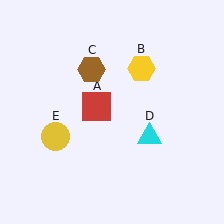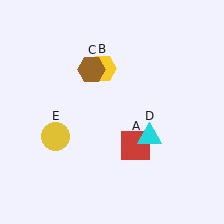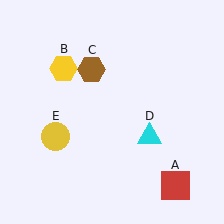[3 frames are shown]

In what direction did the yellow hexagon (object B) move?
The yellow hexagon (object B) moved left.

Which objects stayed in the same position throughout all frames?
Brown hexagon (object C) and cyan triangle (object D) and yellow circle (object E) remained stationary.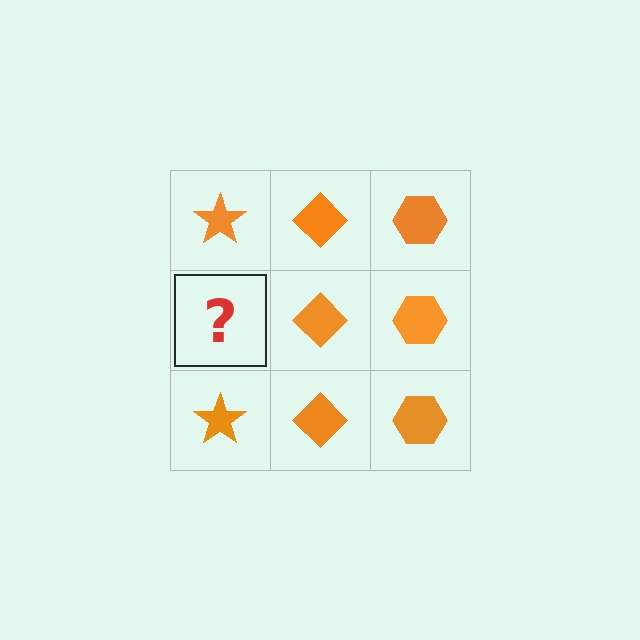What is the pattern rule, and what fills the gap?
The rule is that each column has a consistent shape. The gap should be filled with an orange star.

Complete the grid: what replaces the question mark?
The question mark should be replaced with an orange star.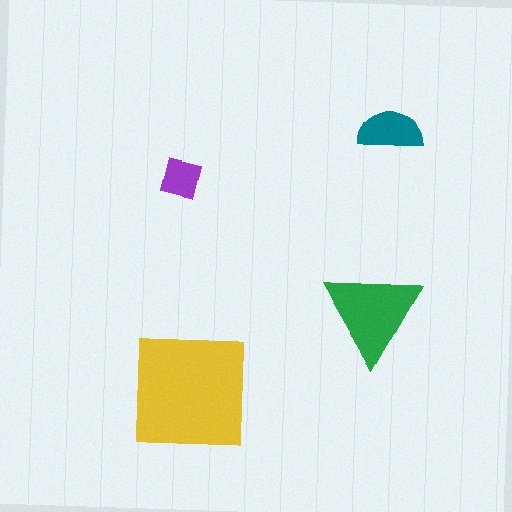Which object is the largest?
The yellow square.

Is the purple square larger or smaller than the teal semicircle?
Smaller.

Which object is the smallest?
The purple square.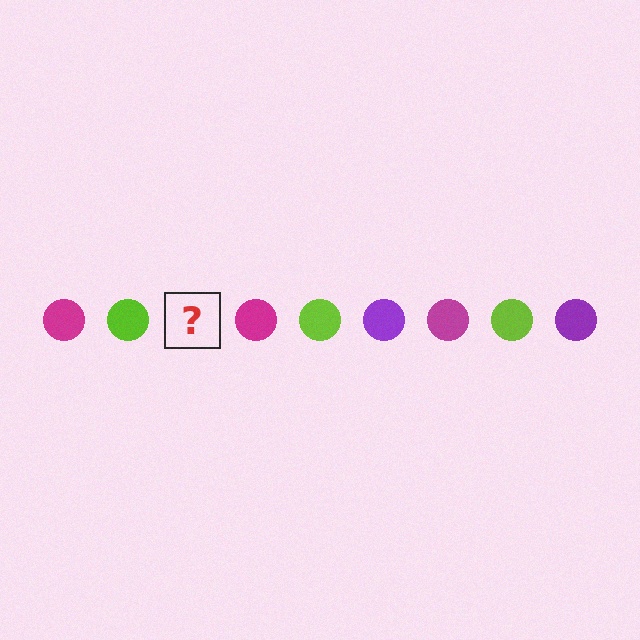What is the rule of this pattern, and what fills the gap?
The rule is that the pattern cycles through magenta, lime, purple circles. The gap should be filled with a purple circle.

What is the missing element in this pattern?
The missing element is a purple circle.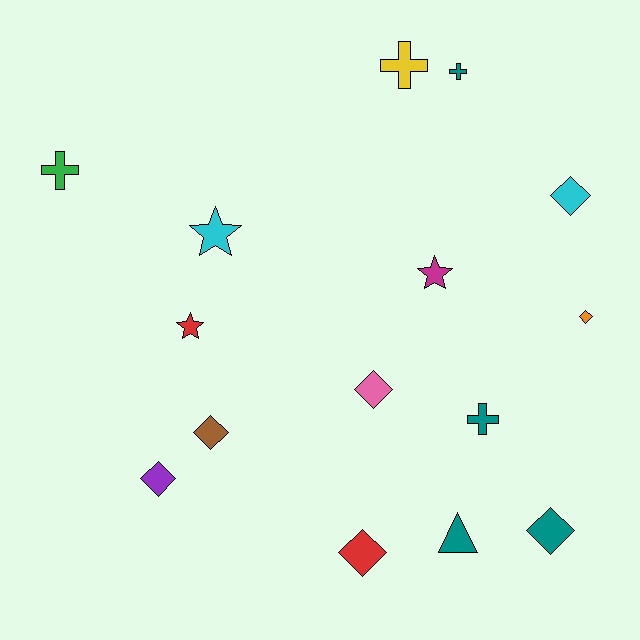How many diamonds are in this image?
There are 7 diamonds.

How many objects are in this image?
There are 15 objects.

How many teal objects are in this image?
There are 4 teal objects.